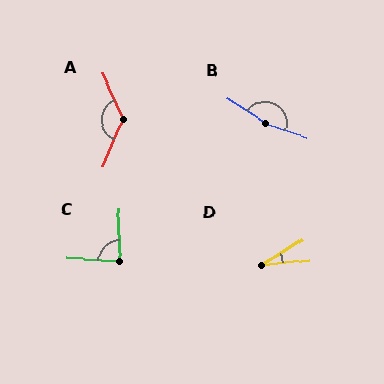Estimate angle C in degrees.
Approximately 85 degrees.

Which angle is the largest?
B, at approximately 167 degrees.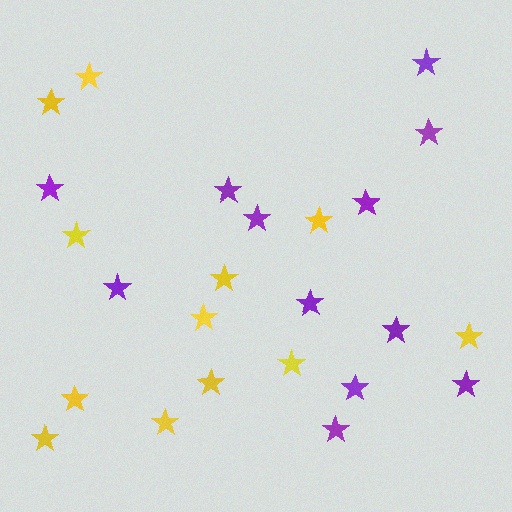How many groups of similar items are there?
There are 2 groups: one group of yellow stars (12) and one group of purple stars (12).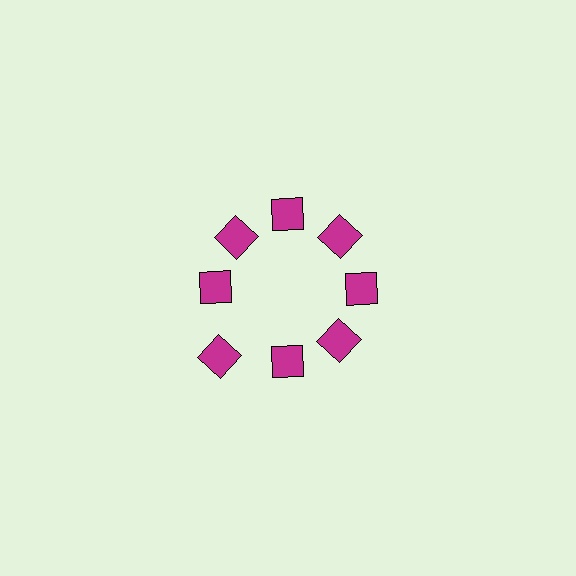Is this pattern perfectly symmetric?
No. The 8 magenta squares are arranged in a ring, but one element near the 8 o'clock position is pushed outward from the center, breaking the 8-fold rotational symmetry.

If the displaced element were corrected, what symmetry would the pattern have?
It would have 8-fold rotational symmetry — the pattern would map onto itself every 45 degrees.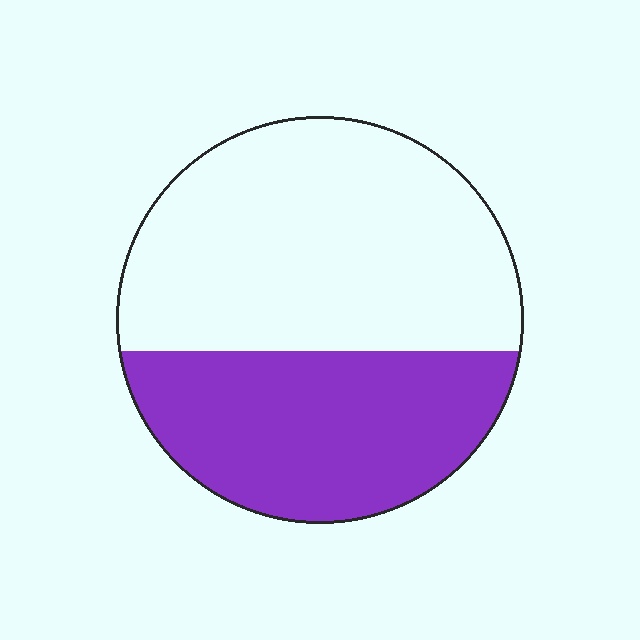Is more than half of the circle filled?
No.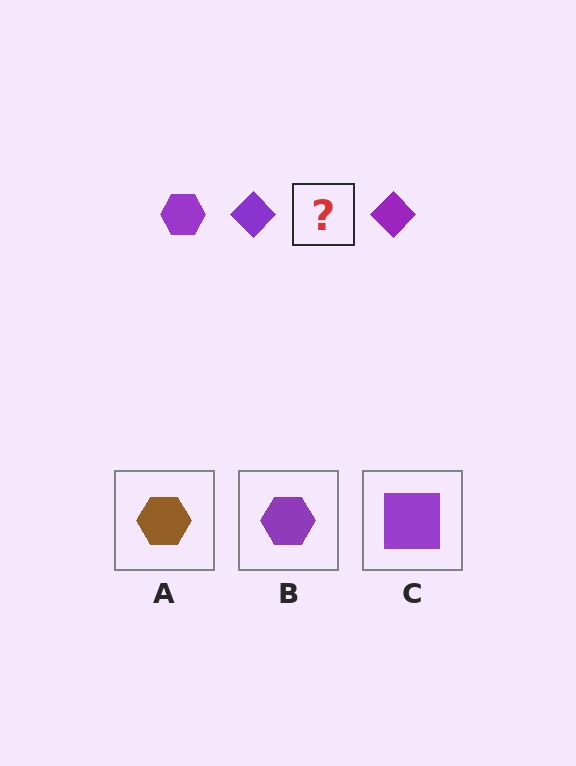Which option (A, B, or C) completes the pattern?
B.